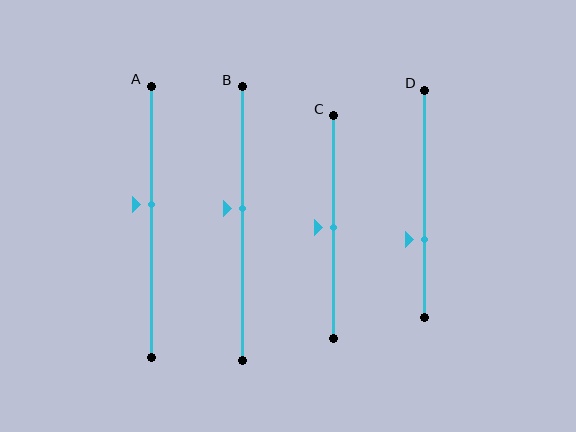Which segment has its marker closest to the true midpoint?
Segment C has its marker closest to the true midpoint.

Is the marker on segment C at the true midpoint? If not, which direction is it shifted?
Yes, the marker on segment C is at the true midpoint.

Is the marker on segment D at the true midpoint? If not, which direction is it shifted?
No, the marker on segment D is shifted downward by about 16% of the segment length.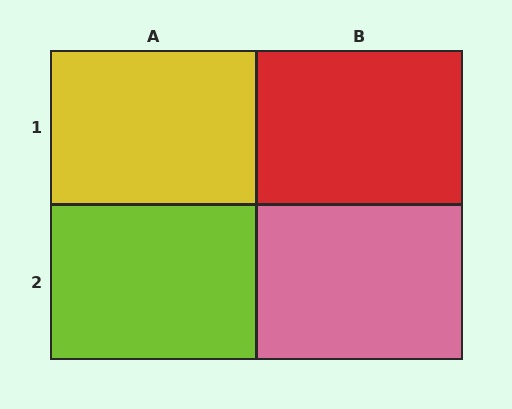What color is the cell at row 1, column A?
Yellow.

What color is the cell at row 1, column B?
Red.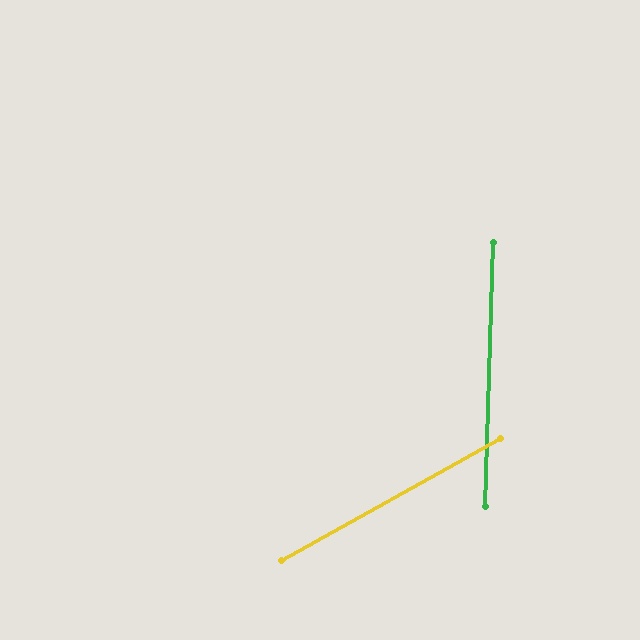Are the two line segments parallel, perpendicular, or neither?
Neither parallel nor perpendicular — they differ by about 59°.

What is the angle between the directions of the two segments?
Approximately 59 degrees.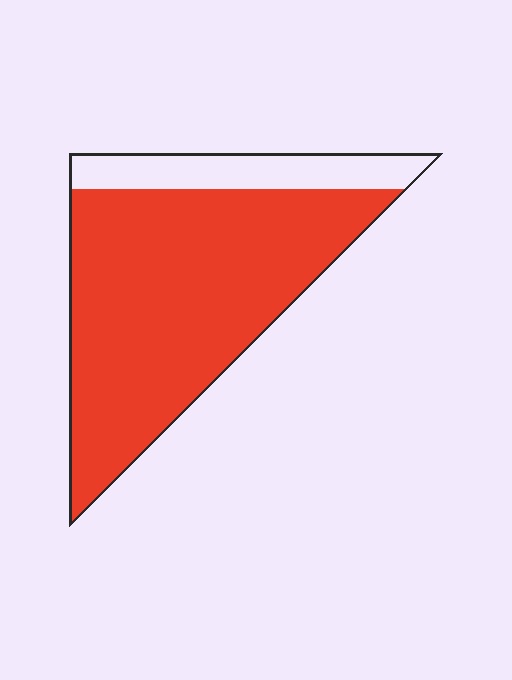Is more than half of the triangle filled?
Yes.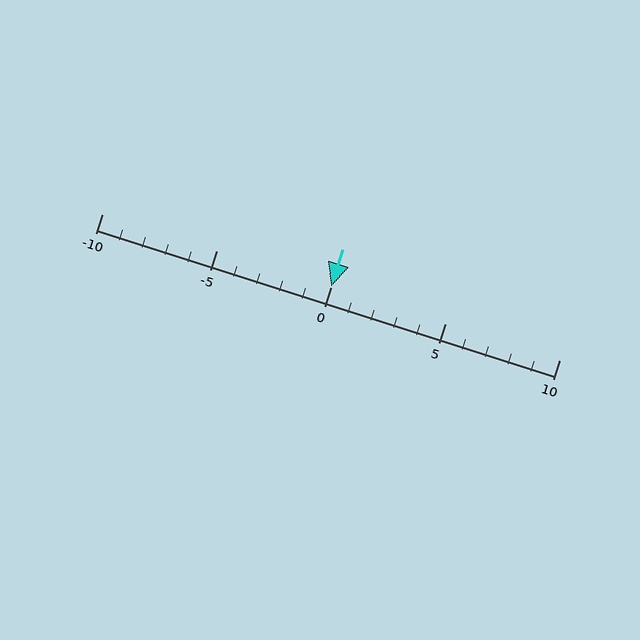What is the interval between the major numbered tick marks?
The major tick marks are spaced 5 units apart.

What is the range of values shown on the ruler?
The ruler shows values from -10 to 10.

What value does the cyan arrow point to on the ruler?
The cyan arrow points to approximately 0.